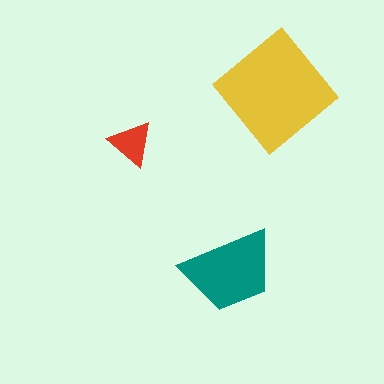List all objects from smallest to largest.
The red triangle, the teal trapezoid, the yellow diamond.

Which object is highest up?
The yellow diamond is topmost.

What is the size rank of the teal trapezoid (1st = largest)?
2nd.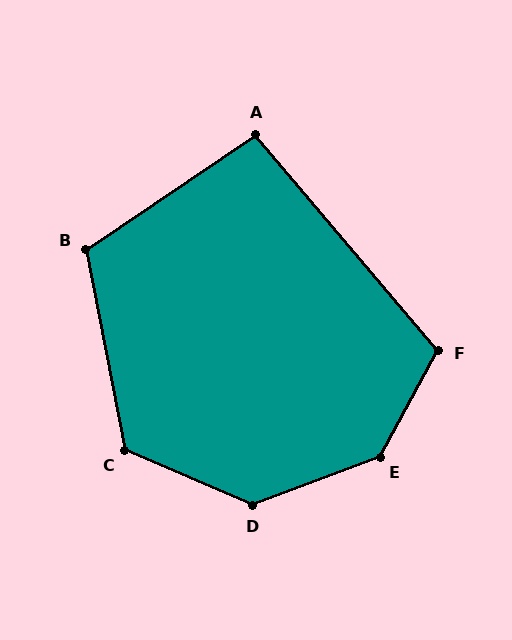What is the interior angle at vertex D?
Approximately 136 degrees (obtuse).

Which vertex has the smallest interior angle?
A, at approximately 97 degrees.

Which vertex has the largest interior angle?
E, at approximately 139 degrees.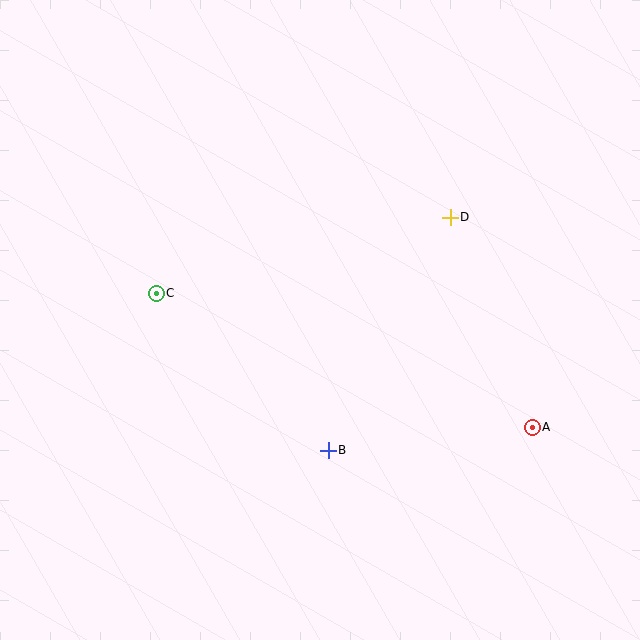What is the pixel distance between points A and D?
The distance between A and D is 226 pixels.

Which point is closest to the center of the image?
Point B at (328, 450) is closest to the center.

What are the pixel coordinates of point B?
Point B is at (328, 450).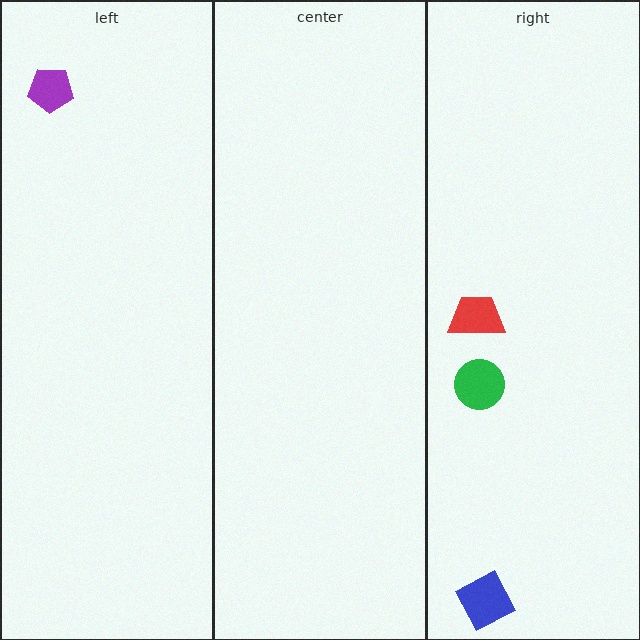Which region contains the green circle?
The right region.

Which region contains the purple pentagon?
The left region.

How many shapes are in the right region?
3.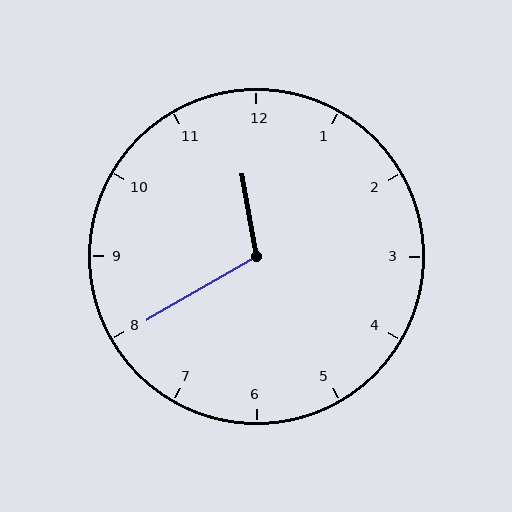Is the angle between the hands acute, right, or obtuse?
It is obtuse.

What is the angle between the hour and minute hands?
Approximately 110 degrees.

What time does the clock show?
11:40.